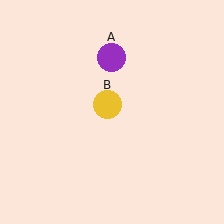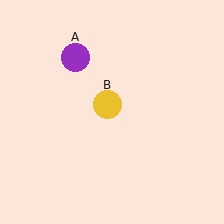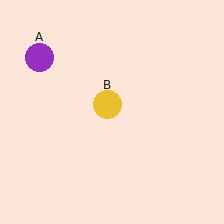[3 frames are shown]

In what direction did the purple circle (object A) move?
The purple circle (object A) moved left.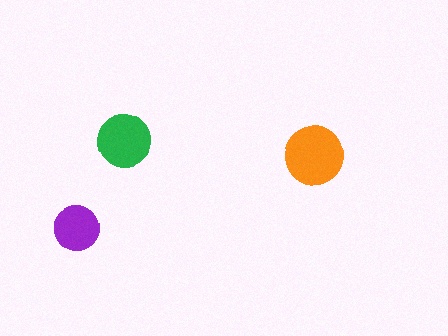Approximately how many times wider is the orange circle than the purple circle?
About 1.5 times wider.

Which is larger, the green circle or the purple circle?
The green one.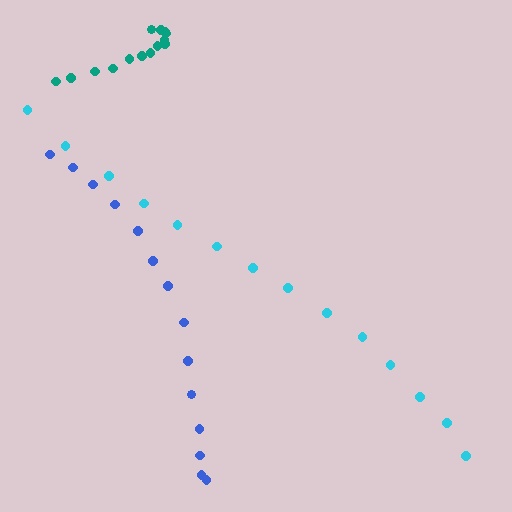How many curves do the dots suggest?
There are 3 distinct paths.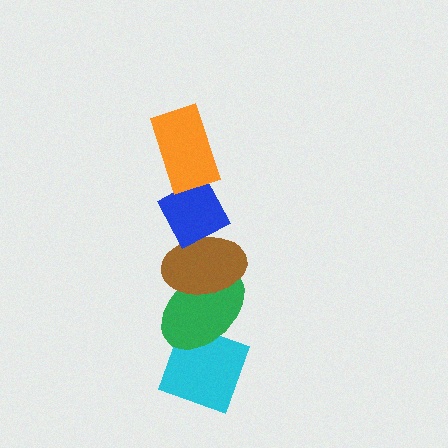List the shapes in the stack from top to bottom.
From top to bottom: the orange rectangle, the blue diamond, the brown ellipse, the green ellipse, the cyan diamond.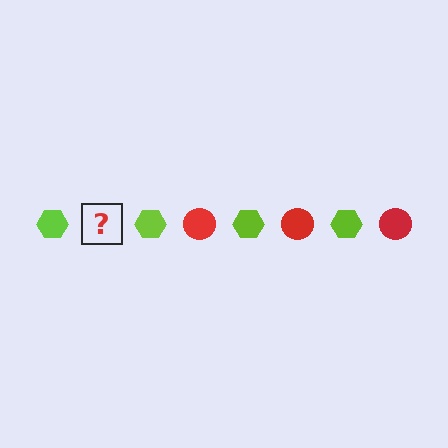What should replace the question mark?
The question mark should be replaced with a red circle.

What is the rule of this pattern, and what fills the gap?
The rule is that the pattern alternates between lime hexagon and red circle. The gap should be filled with a red circle.